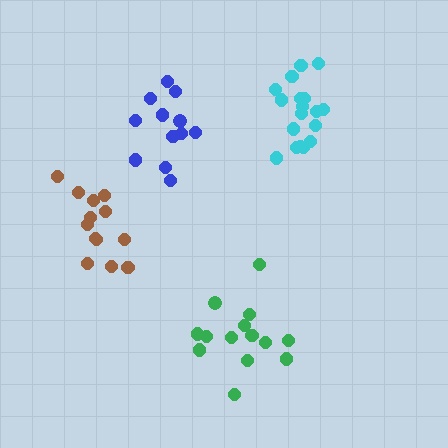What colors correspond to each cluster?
The clusters are colored: blue, green, brown, cyan.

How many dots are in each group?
Group 1: 12 dots, Group 2: 14 dots, Group 3: 13 dots, Group 4: 18 dots (57 total).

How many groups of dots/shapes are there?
There are 4 groups.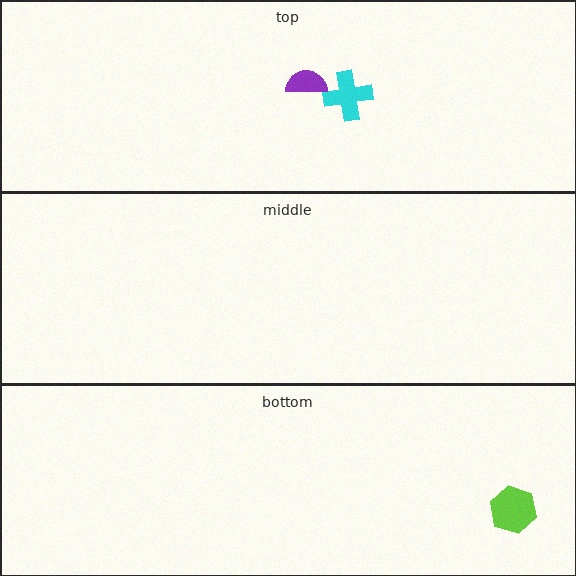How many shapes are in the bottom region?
1.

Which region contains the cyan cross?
The top region.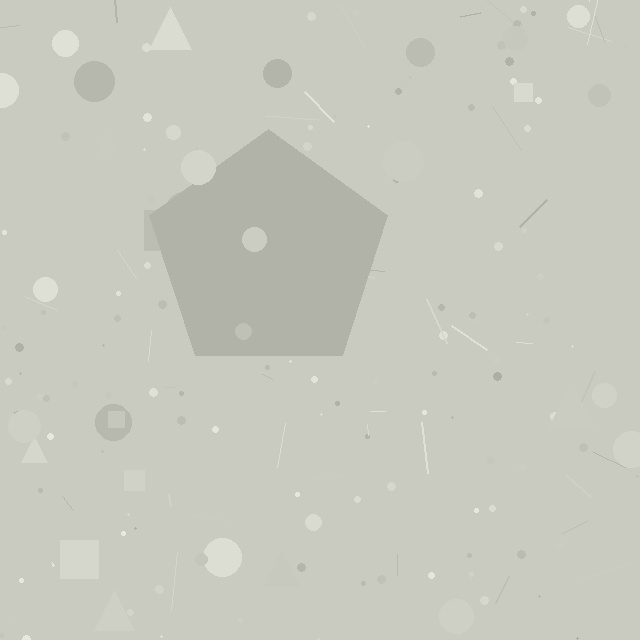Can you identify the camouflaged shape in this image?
The camouflaged shape is a pentagon.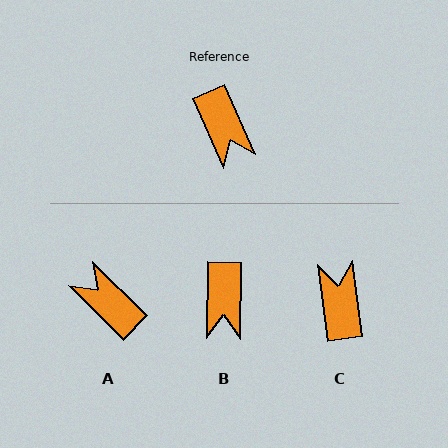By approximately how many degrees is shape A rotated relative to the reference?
Approximately 159 degrees clockwise.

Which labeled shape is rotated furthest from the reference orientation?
C, about 163 degrees away.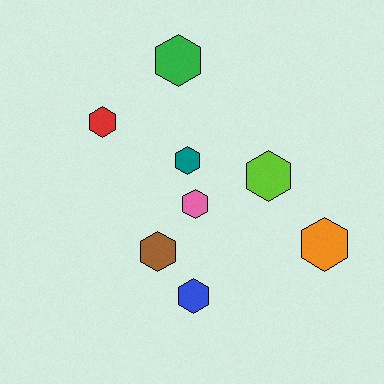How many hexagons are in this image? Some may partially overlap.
There are 8 hexagons.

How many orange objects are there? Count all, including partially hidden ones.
There is 1 orange object.